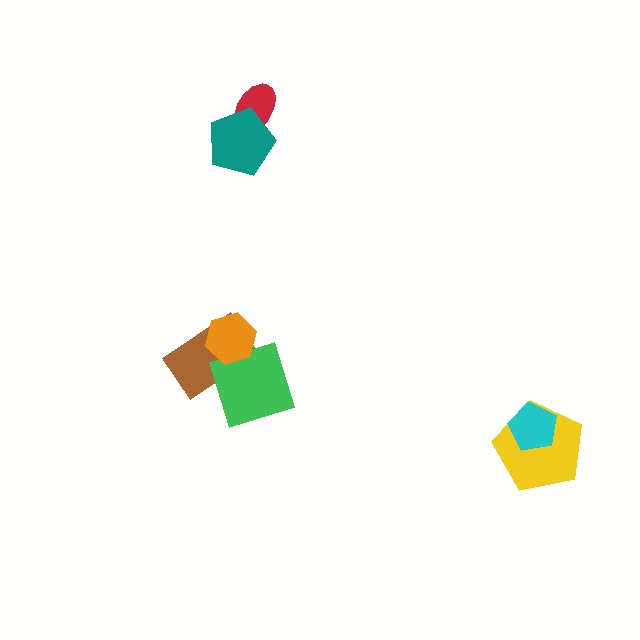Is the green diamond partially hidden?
Yes, it is partially covered by another shape.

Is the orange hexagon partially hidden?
No, no other shape covers it.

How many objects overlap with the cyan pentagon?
1 object overlaps with the cyan pentagon.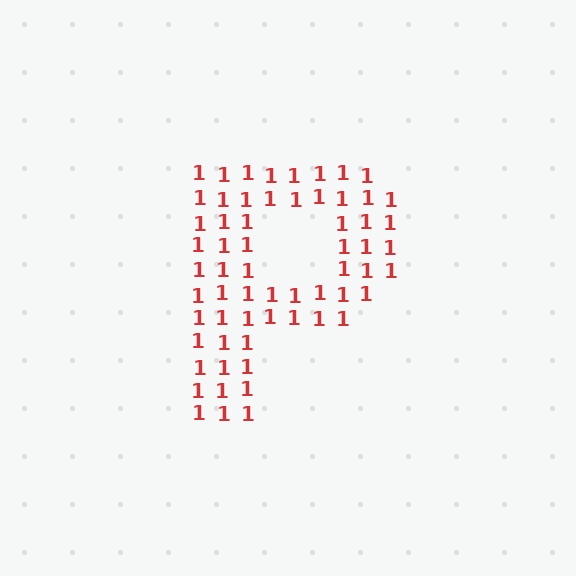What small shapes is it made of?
It is made of small digit 1's.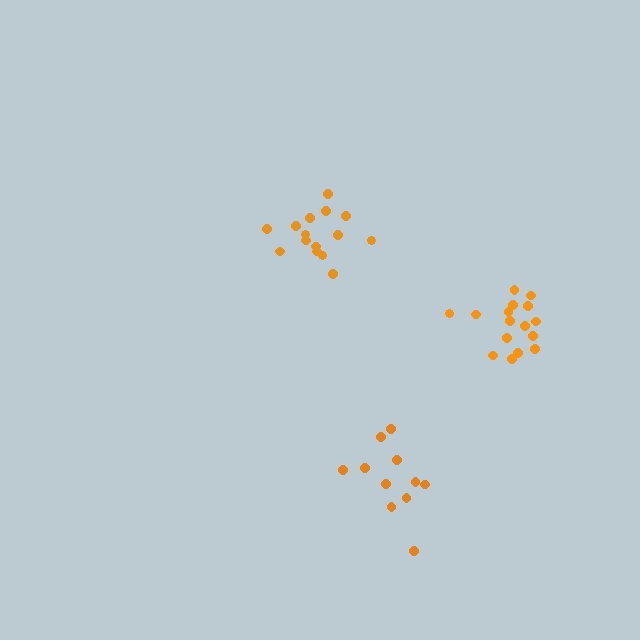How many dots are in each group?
Group 1: 15 dots, Group 2: 16 dots, Group 3: 11 dots (42 total).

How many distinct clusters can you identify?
There are 3 distinct clusters.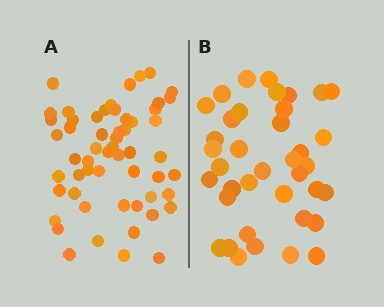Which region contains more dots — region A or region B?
Region A (the left region) has more dots.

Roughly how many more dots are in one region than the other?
Region A has approximately 20 more dots than region B.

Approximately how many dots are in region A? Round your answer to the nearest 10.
About 60 dots. (The exact count is 56, which rounds to 60.)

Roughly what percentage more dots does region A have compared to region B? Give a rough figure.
About 45% more.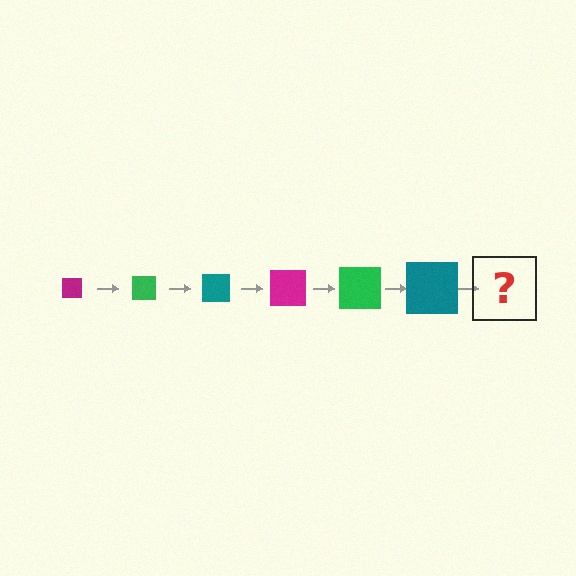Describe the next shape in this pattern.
It should be a magenta square, larger than the previous one.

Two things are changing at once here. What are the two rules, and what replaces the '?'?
The two rules are that the square grows larger each step and the color cycles through magenta, green, and teal. The '?' should be a magenta square, larger than the previous one.